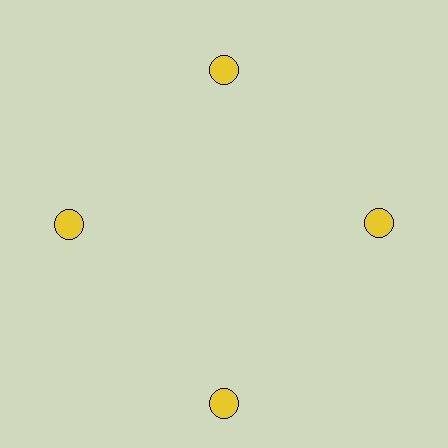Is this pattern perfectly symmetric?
No. The 4 yellow circles are arranged in a ring, but one element near the 6 o'clock position is pushed outward from the center, breaking the 4-fold rotational symmetry.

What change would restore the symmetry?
The symmetry would be restored by moving it inward, back onto the ring so that all 4 circles sit at equal angles and equal distance from the center.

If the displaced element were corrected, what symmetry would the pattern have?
It would have 4-fold rotational symmetry — the pattern would map onto itself every 90 degrees.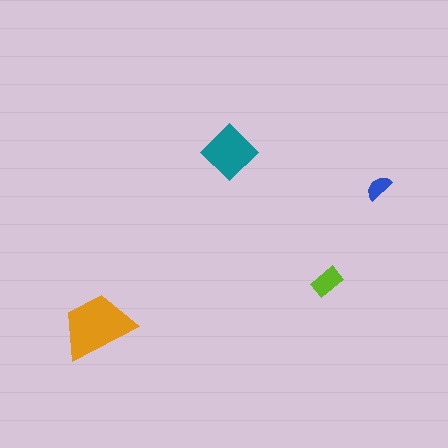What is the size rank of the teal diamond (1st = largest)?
2nd.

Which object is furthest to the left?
The orange trapezoid is leftmost.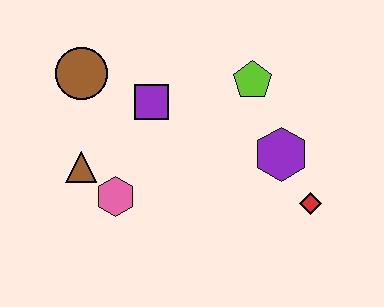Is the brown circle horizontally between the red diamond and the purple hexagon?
No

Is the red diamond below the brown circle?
Yes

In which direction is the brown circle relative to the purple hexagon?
The brown circle is to the left of the purple hexagon.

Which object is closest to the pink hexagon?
The brown triangle is closest to the pink hexagon.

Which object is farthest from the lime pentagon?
The brown triangle is farthest from the lime pentagon.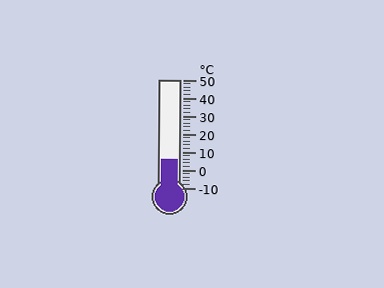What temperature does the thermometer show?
The thermometer shows approximately 6°C.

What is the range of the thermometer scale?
The thermometer scale ranges from -10°C to 50°C.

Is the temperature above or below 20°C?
The temperature is below 20°C.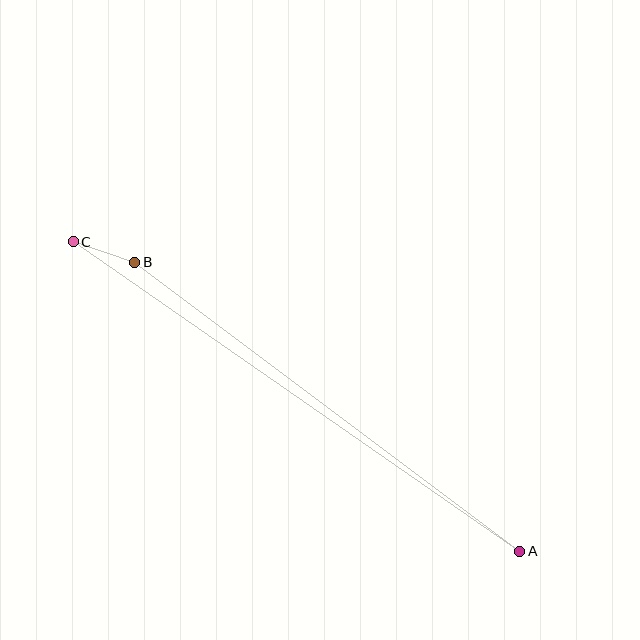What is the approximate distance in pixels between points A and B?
The distance between A and B is approximately 481 pixels.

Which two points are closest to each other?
Points B and C are closest to each other.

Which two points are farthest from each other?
Points A and C are farthest from each other.